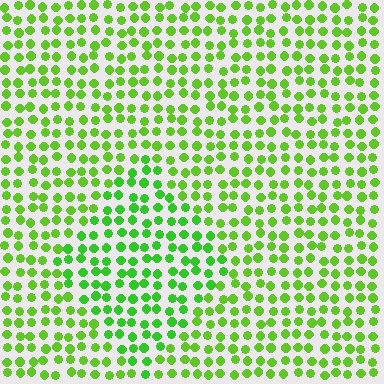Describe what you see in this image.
The image is filled with small lime elements in a uniform arrangement. A diamond-shaped region is visible where the elements are tinted to a slightly different hue, forming a subtle color boundary.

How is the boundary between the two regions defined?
The boundary is defined purely by a slight shift in hue (about 19 degrees). Spacing, size, and orientation are identical on both sides.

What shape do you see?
I see a diamond.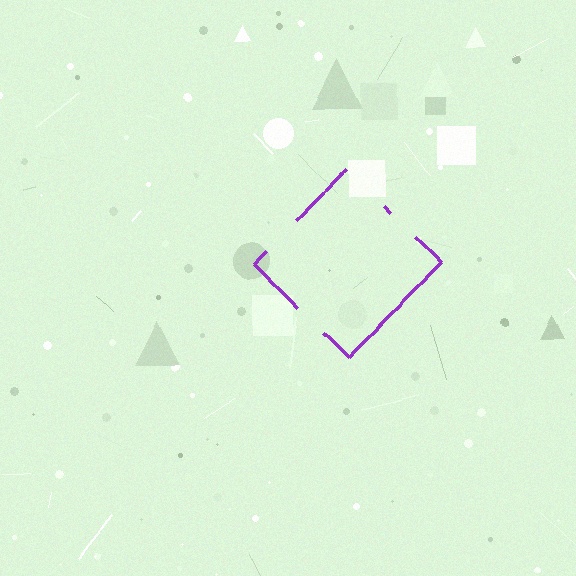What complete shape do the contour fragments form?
The contour fragments form a diamond.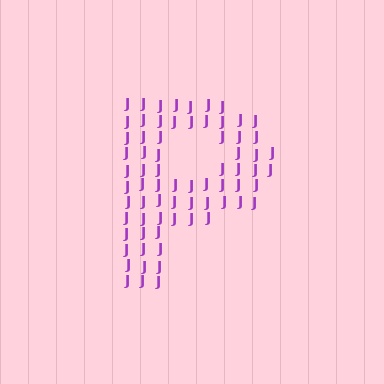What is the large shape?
The large shape is the letter P.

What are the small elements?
The small elements are letter J's.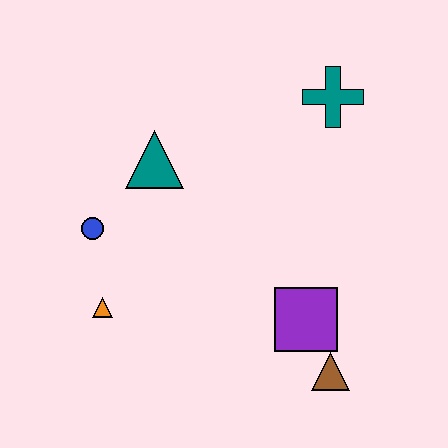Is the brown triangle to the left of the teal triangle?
No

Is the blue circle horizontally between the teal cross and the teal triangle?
No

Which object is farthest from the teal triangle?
The brown triangle is farthest from the teal triangle.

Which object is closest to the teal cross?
The teal triangle is closest to the teal cross.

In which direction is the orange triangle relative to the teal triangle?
The orange triangle is below the teal triangle.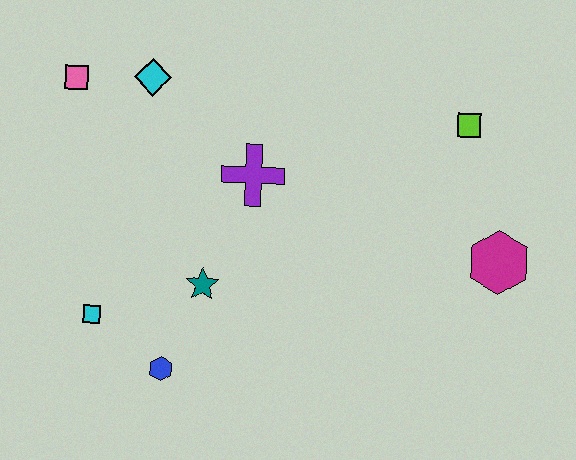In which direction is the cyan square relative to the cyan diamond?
The cyan square is below the cyan diamond.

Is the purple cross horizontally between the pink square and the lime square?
Yes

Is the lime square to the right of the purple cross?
Yes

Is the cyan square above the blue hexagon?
Yes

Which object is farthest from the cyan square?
The lime square is farthest from the cyan square.